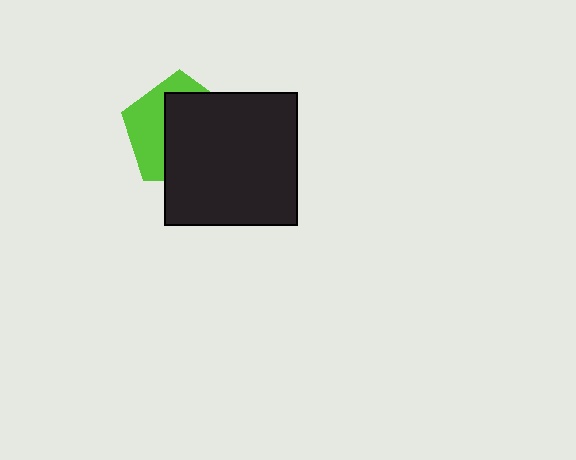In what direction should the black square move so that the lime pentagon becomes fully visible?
The black square should move toward the lower-right. That is the shortest direction to clear the overlap and leave the lime pentagon fully visible.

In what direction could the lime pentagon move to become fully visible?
The lime pentagon could move toward the upper-left. That would shift it out from behind the black square entirely.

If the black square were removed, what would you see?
You would see the complete lime pentagon.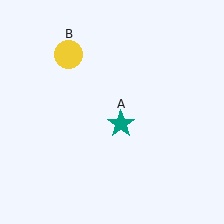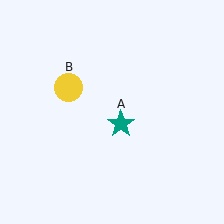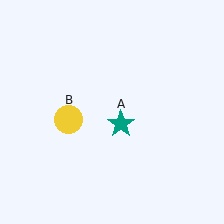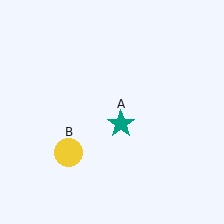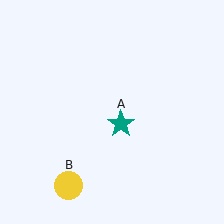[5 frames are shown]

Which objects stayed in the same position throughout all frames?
Teal star (object A) remained stationary.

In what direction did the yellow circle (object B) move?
The yellow circle (object B) moved down.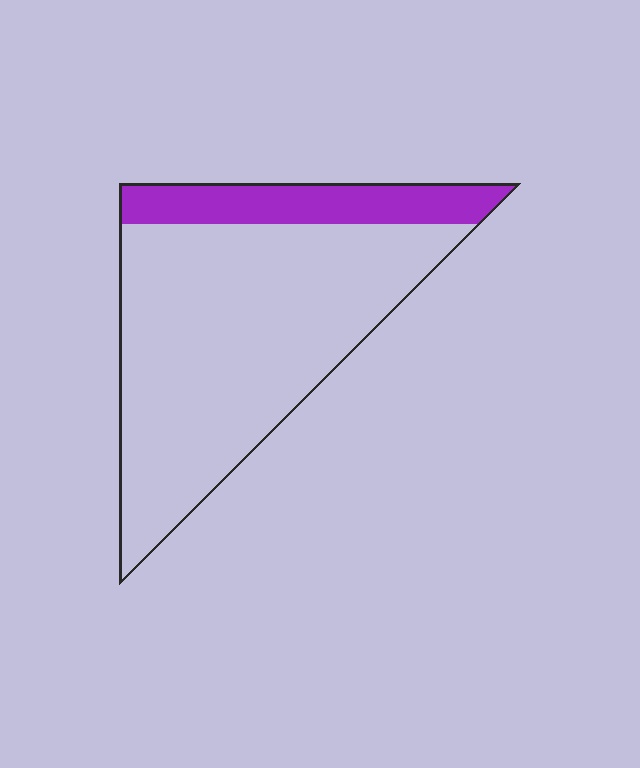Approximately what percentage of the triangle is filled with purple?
Approximately 20%.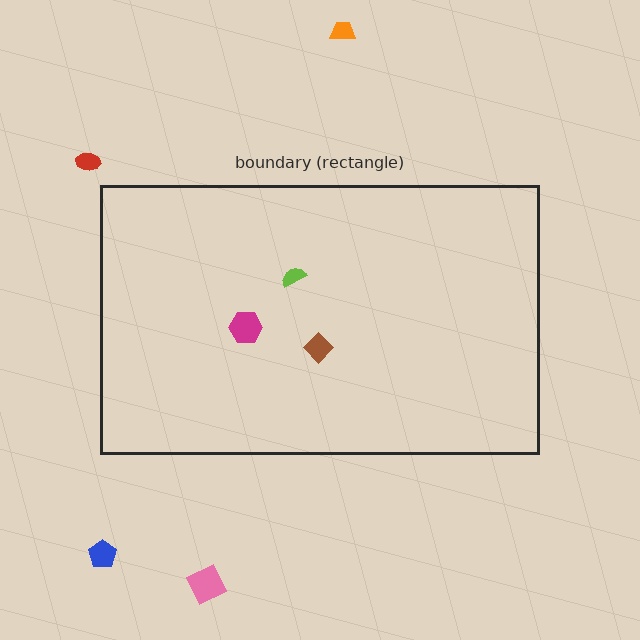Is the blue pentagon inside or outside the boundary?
Outside.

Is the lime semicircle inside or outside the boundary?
Inside.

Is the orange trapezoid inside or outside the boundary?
Outside.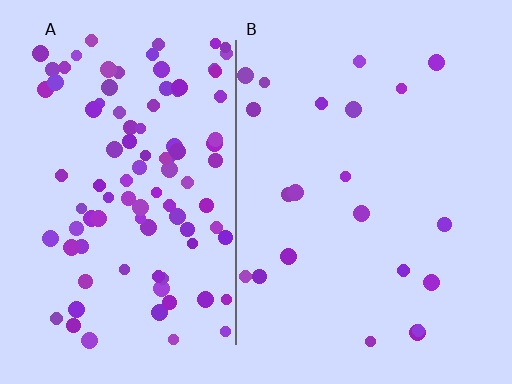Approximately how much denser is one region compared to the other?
Approximately 4.6× — region A over region B.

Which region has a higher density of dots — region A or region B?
A (the left).